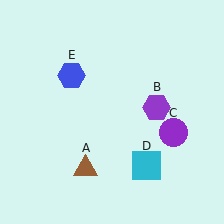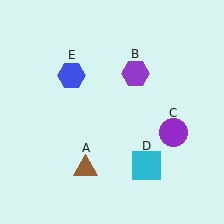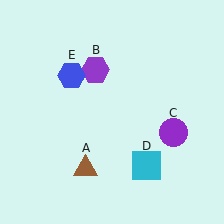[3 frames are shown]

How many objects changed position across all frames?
1 object changed position: purple hexagon (object B).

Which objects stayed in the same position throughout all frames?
Brown triangle (object A) and purple circle (object C) and cyan square (object D) and blue hexagon (object E) remained stationary.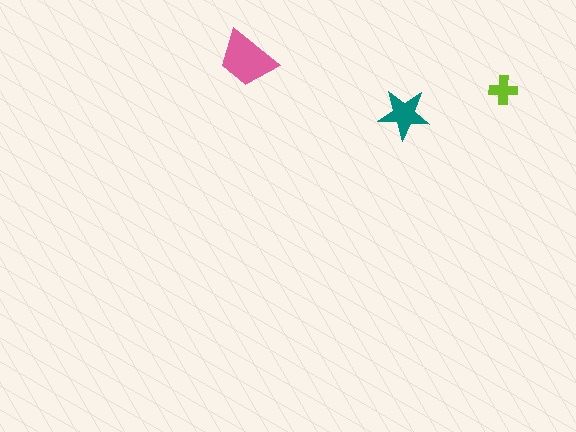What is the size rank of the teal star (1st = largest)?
2nd.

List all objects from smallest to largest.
The lime cross, the teal star, the pink trapezoid.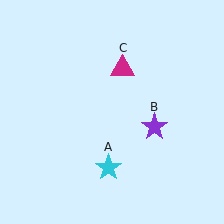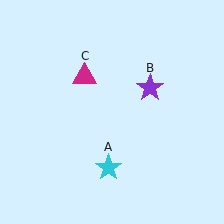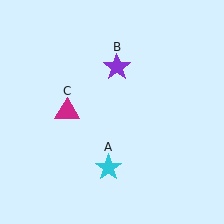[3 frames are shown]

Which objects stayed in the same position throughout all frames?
Cyan star (object A) remained stationary.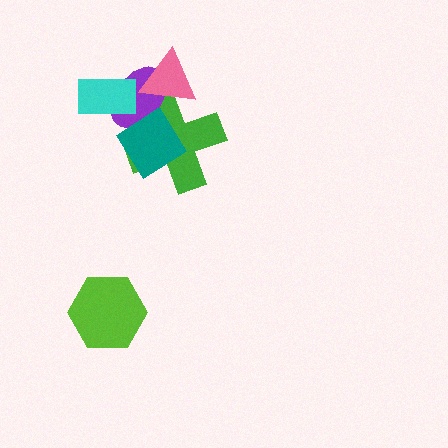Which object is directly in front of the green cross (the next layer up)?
The purple ellipse is directly in front of the green cross.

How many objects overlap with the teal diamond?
2 objects overlap with the teal diamond.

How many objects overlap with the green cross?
3 objects overlap with the green cross.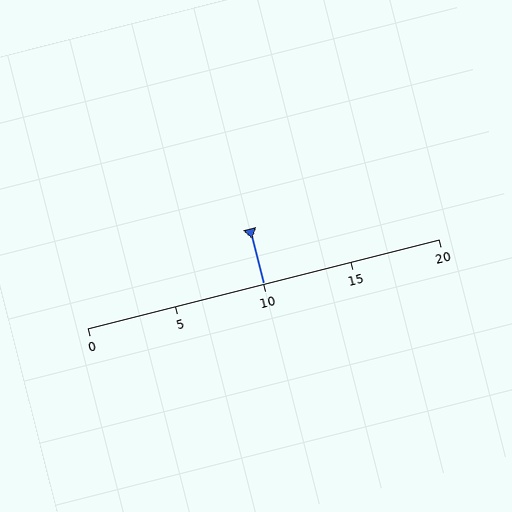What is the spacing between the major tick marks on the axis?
The major ticks are spaced 5 apart.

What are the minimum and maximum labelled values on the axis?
The axis runs from 0 to 20.